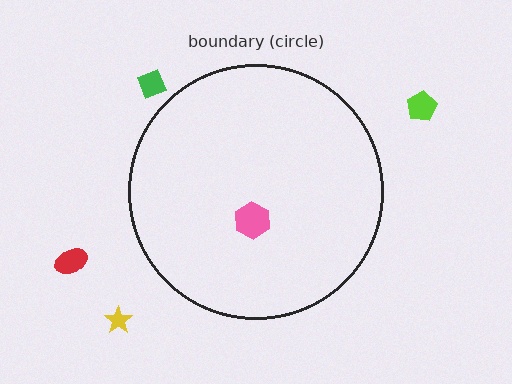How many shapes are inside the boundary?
1 inside, 4 outside.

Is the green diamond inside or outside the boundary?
Outside.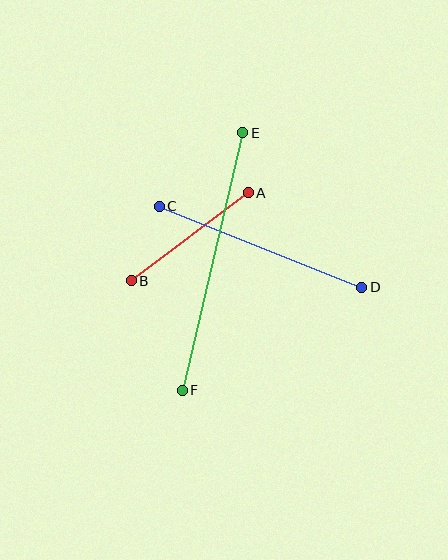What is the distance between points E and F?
The distance is approximately 265 pixels.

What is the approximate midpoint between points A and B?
The midpoint is at approximately (190, 237) pixels.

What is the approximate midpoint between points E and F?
The midpoint is at approximately (213, 262) pixels.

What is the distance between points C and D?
The distance is approximately 218 pixels.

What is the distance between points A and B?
The distance is approximately 146 pixels.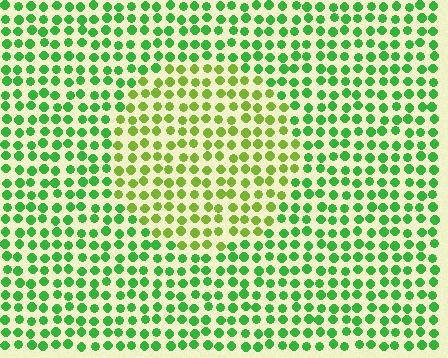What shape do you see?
I see a circle.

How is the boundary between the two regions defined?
The boundary is defined purely by a slight shift in hue (about 36 degrees). Spacing, size, and orientation are identical on both sides.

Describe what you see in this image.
The image is filled with small green elements in a uniform arrangement. A circle-shaped region is visible where the elements are tinted to a slightly different hue, forming a subtle color boundary.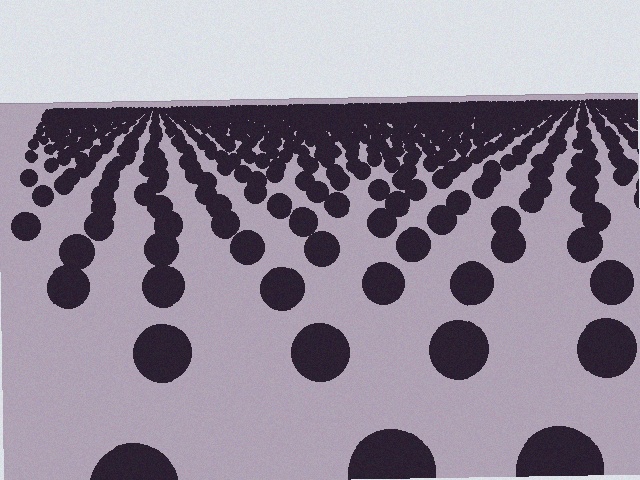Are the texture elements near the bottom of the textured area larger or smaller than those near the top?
Larger. Near the bottom, elements are closer to the viewer and appear at a bigger on-screen size.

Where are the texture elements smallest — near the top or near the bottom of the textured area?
Near the top.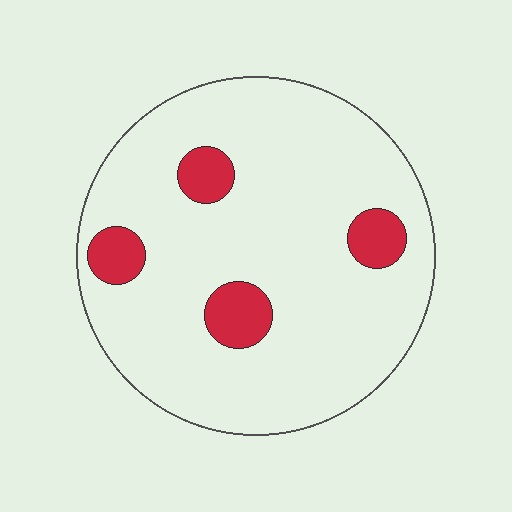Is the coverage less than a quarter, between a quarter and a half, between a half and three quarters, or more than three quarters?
Less than a quarter.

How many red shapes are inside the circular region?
4.